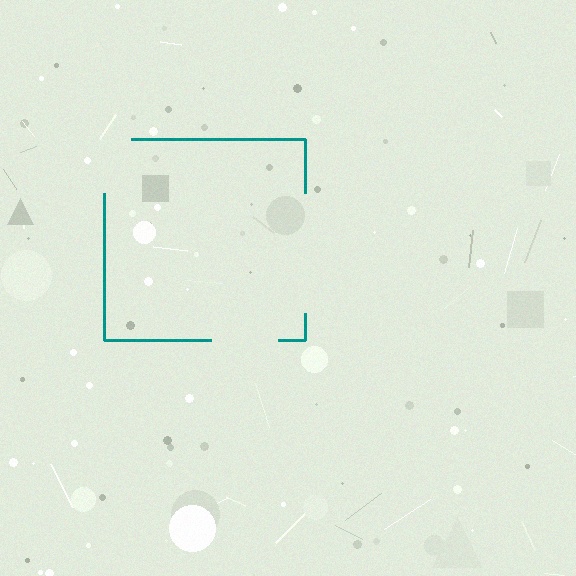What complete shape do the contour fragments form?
The contour fragments form a square.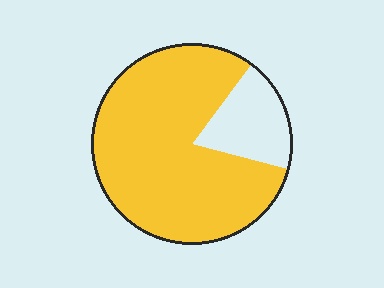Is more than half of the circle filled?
Yes.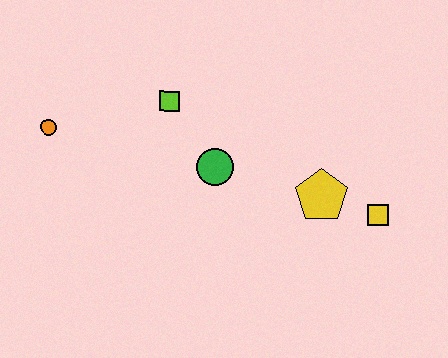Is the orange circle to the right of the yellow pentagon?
No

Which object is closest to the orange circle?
The lime square is closest to the orange circle.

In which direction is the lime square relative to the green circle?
The lime square is above the green circle.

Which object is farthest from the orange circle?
The yellow square is farthest from the orange circle.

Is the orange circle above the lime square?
No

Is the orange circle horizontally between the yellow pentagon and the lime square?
No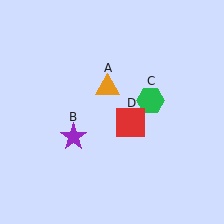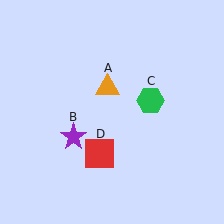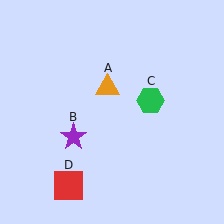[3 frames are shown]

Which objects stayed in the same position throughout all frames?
Orange triangle (object A) and purple star (object B) and green hexagon (object C) remained stationary.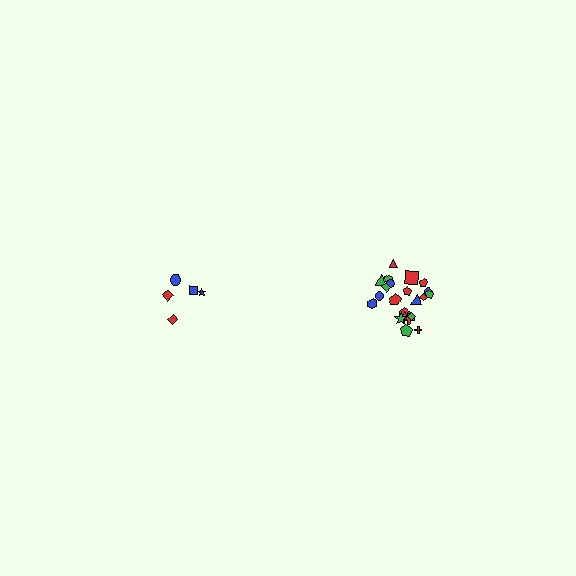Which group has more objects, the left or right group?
The right group.